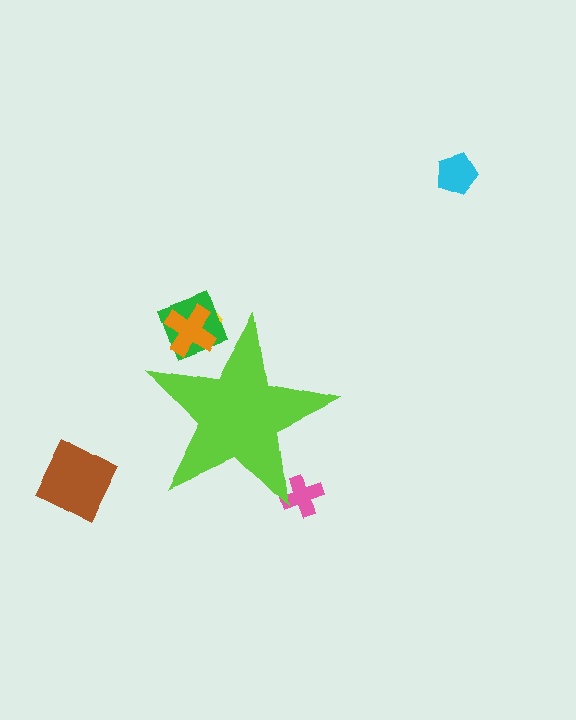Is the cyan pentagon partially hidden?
No, the cyan pentagon is fully visible.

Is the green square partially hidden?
Yes, the green square is partially hidden behind the lime star.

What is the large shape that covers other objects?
A lime star.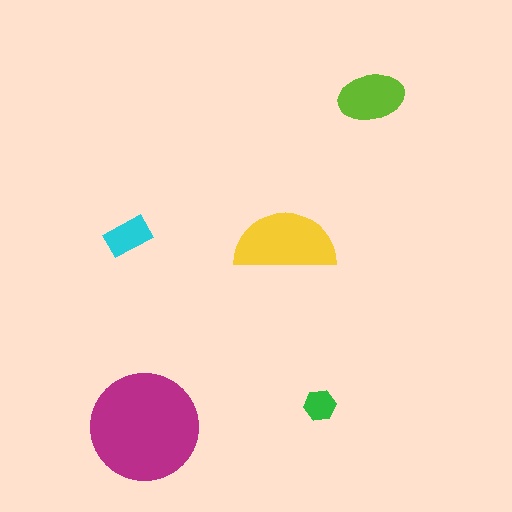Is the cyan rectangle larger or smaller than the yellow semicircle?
Smaller.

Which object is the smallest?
The green hexagon.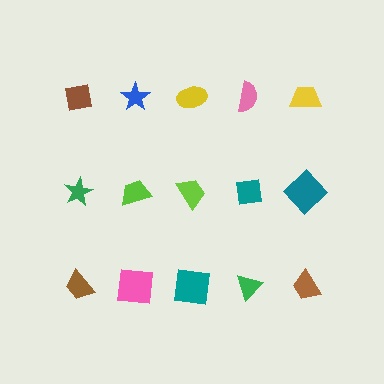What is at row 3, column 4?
A green triangle.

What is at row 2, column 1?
A green star.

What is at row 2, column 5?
A teal diamond.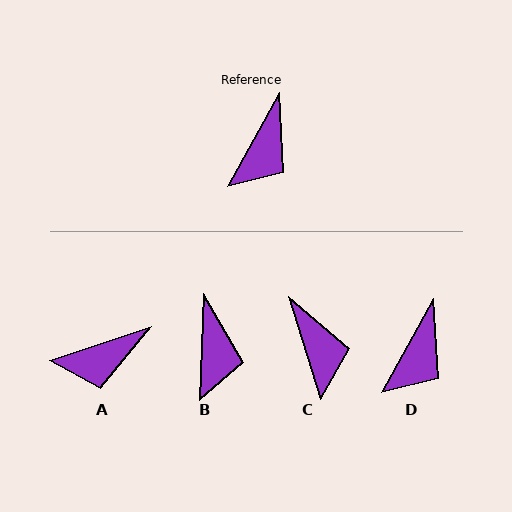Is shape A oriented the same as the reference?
No, it is off by about 43 degrees.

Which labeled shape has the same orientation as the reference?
D.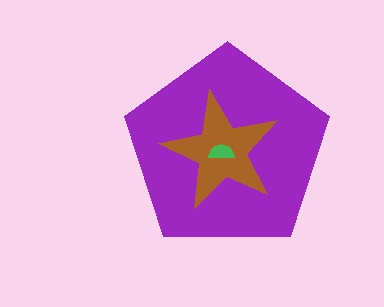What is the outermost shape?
The purple pentagon.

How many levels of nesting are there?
3.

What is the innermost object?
The green semicircle.